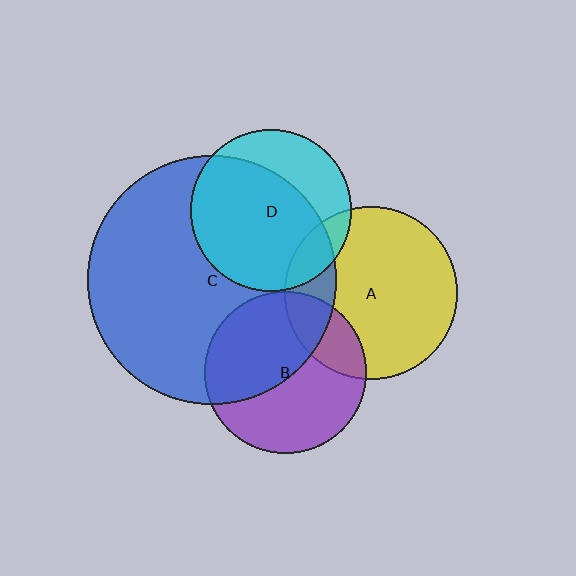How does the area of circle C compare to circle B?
Approximately 2.3 times.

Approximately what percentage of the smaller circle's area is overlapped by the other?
Approximately 70%.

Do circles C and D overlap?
Yes.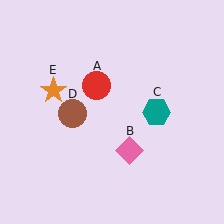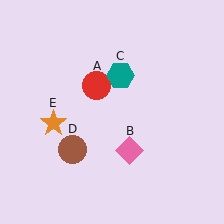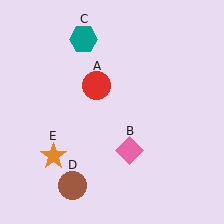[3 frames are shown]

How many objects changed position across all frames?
3 objects changed position: teal hexagon (object C), brown circle (object D), orange star (object E).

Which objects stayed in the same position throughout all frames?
Red circle (object A) and pink diamond (object B) remained stationary.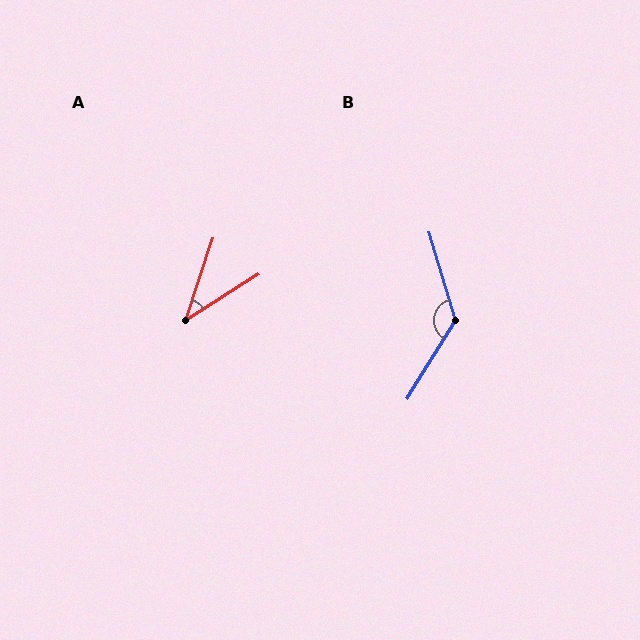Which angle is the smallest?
A, at approximately 39 degrees.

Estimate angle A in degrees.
Approximately 39 degrees.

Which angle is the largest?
B, at approximately 132 degrees.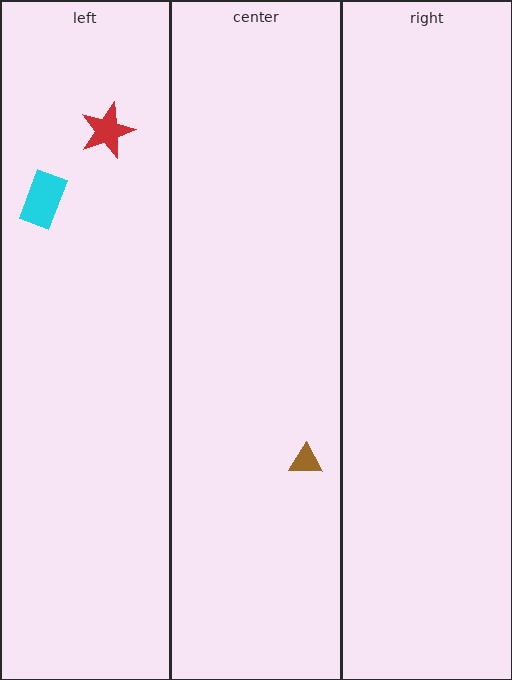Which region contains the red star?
The left region.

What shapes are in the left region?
The cyan rectangle, the red star.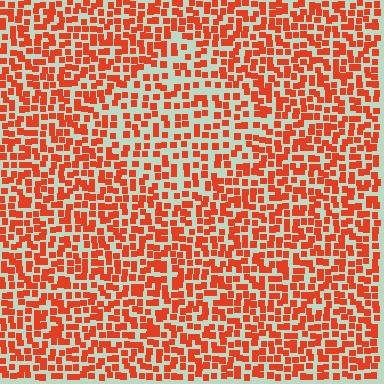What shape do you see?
I see a diamond.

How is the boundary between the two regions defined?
The boundary is defined by a change in element density (approximately 1.5x ratio). All elements are the same color, size, and shape.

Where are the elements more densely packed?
The elements are more densely packed outside the diamond boundary.